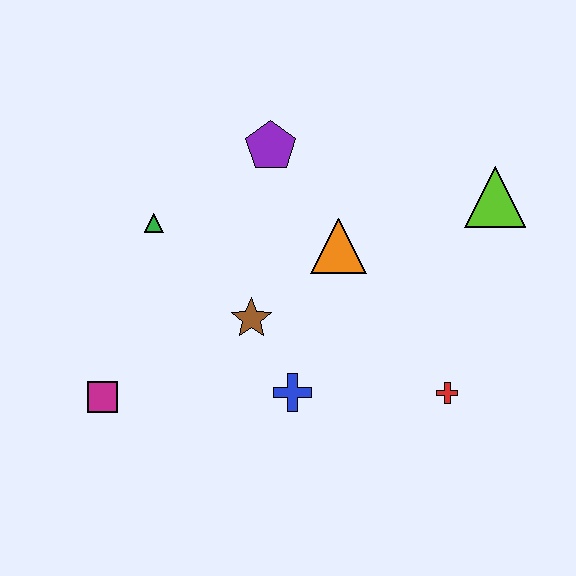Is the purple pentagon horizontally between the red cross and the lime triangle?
No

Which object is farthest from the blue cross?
The lime triangle is farthest from the blue cross.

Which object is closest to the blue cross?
The brown star is closest to the blue cross.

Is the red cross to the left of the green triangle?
No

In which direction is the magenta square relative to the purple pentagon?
The magenta square is below the purple pentagon.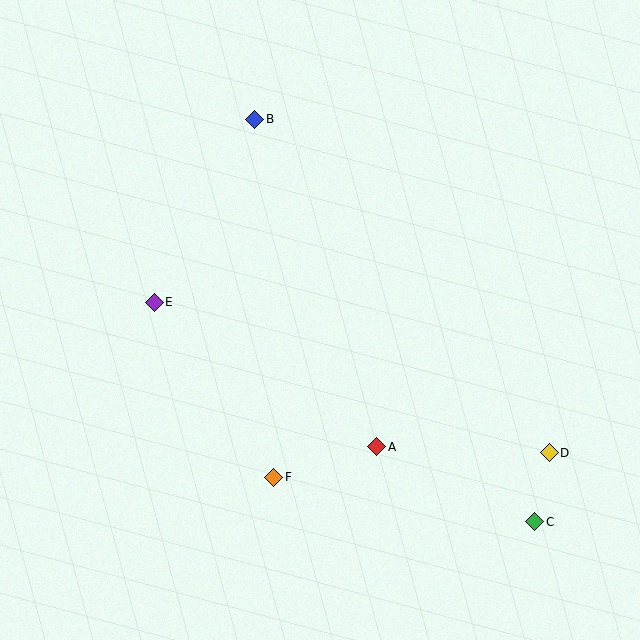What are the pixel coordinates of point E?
Point E is at (154, 302).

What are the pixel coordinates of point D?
Point D is at (549, 453).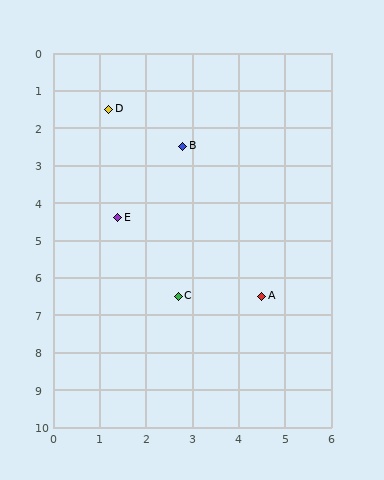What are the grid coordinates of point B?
Point B is at approximately (2.8, 2.5).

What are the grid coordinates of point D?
Point D is at approximately (1.2, 1.5).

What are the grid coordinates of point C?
Point C is at approximately (2.7, 6.5).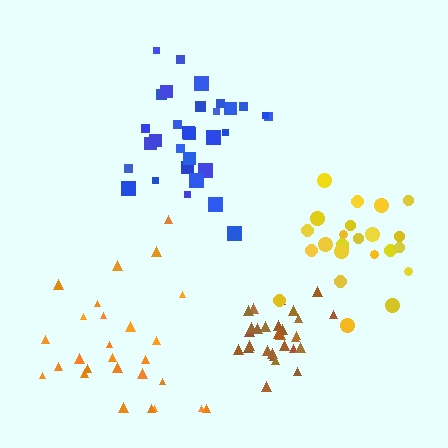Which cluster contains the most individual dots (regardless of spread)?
Blue (31).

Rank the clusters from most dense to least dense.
brown, yellow, blue, orange.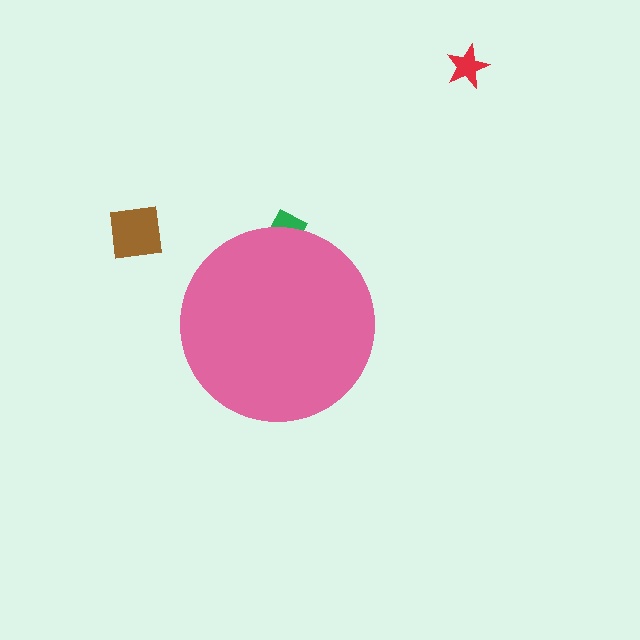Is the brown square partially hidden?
No, the brown square is fully visible.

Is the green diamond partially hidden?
Yes, the green diamond is partially hidden behind the pink circle.